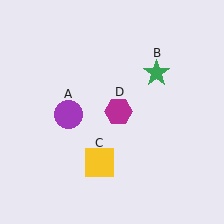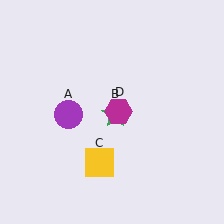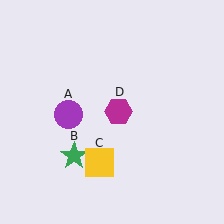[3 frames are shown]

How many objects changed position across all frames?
1 object changed position: green star (object B).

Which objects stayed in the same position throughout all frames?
Purple circle (object A) and yellow square (object C) and magenta hexagon (object D) remained stationary.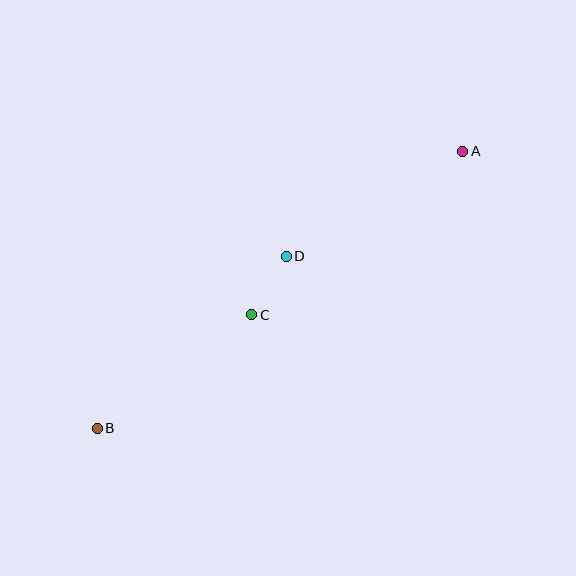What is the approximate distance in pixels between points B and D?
The distance between B and D is approximately 256 pixels.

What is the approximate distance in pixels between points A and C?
The distance between A and C is approximately 267 pixels.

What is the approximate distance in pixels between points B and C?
The distance between B and C is approximately 192 pixels.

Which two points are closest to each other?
Points C and D are closest to each other.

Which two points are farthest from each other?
Points A and B are farthest from each other.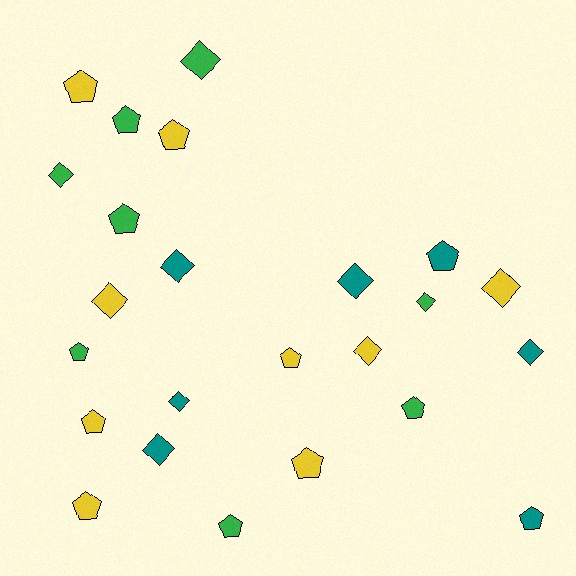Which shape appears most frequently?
Pentagon, with 13 objects.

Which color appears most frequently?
Yellow, with 9 objects.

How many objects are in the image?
There are 24 objects.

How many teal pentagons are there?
There are 2 teal pentagons.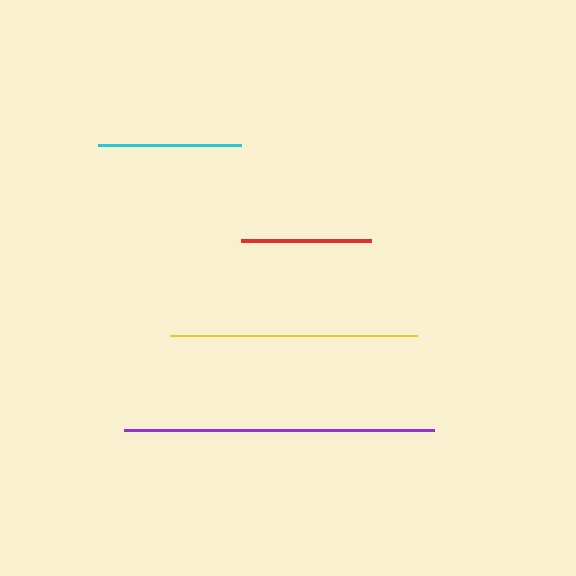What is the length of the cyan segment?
The cyan segment is approximately 143 pixels long.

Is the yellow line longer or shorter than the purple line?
The purple line is longer than the yellow line.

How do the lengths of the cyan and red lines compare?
The cyan and red lines are approximately the same length.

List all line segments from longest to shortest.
From longest to shortest: purple, yellow, cyan, red.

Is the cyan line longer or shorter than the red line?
The cyan line is longer than the red line.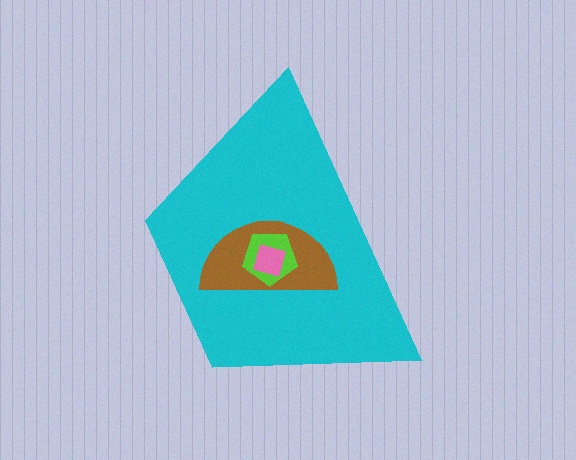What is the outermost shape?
The cyan trapezoid.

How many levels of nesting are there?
4.